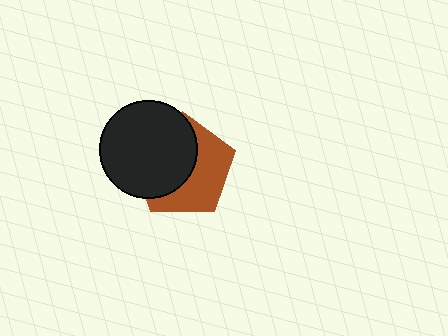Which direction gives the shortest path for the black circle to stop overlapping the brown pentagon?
Moving left gives the shortest separation.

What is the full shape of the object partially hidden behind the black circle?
The partially hidden object is a brown pentagon.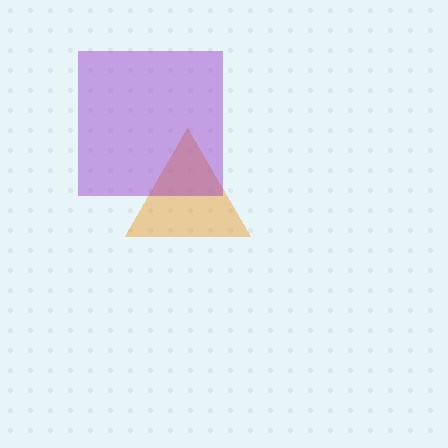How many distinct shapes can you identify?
There are 2 distinct shapes: an orange triangle, a purple square.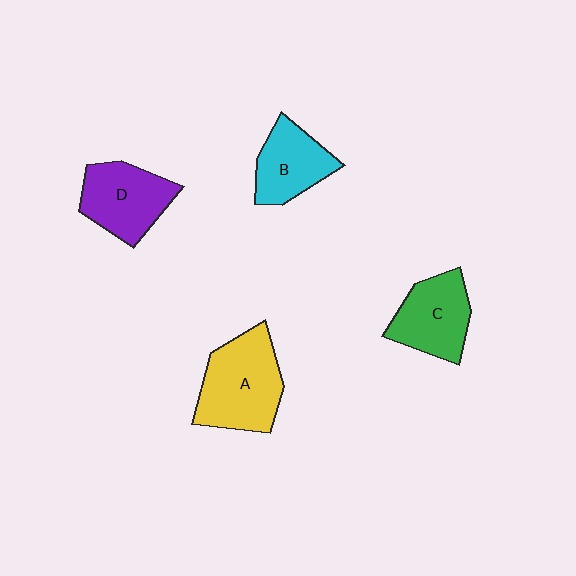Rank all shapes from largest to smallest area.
From largest to smallest: A (yellow), D (purple), C (green), B (cyan).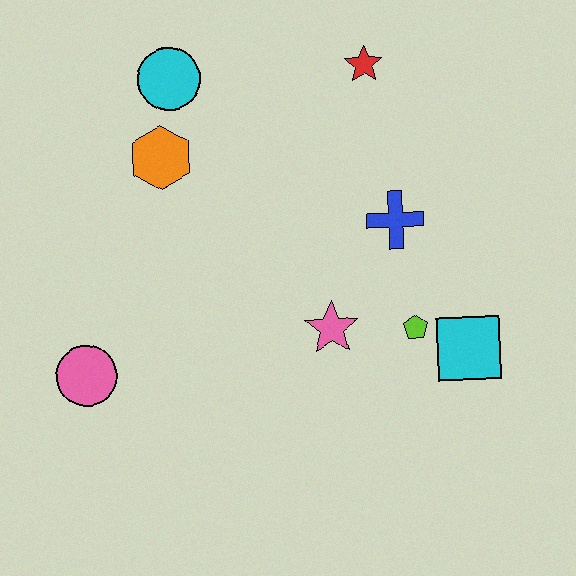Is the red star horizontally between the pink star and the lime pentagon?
Yes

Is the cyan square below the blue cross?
Yes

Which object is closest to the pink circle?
The orange hexagon is closest to the pink circle.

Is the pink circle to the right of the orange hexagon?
No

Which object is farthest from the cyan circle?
The cyan square is farthest from the cyan circle.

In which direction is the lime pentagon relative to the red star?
The lime pentagon is below the red star.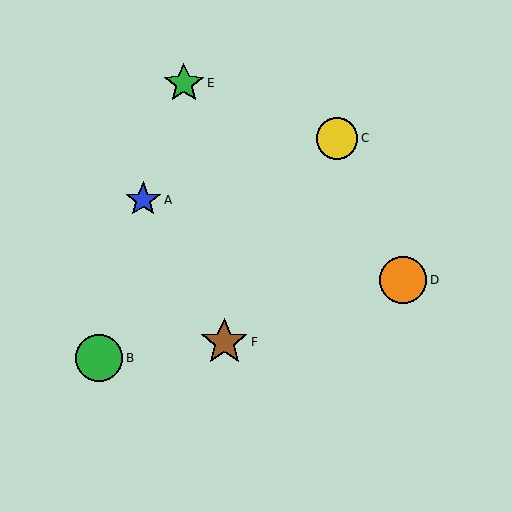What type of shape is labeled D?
Shape D is an orange circle.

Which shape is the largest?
The brown star (labeled F) is the largest.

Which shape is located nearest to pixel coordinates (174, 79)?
The green star (labeled E) at (184, 83) is nearest to that location.